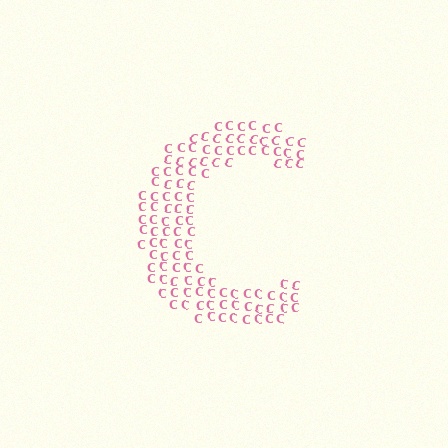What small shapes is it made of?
It is made of small letter C's.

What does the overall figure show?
The overall figure shows the letter C.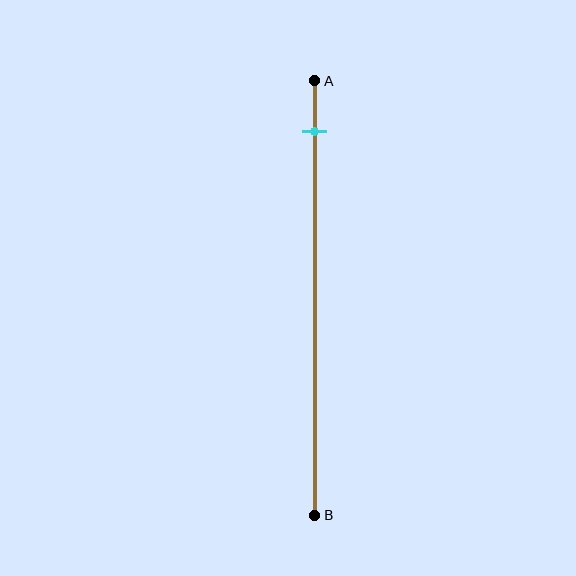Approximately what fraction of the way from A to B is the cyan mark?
The cyan mark is approximately 10% of the way from A to B.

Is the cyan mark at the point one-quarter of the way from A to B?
No, the mark is at about 10% from A, not at the 25% one-quarter point.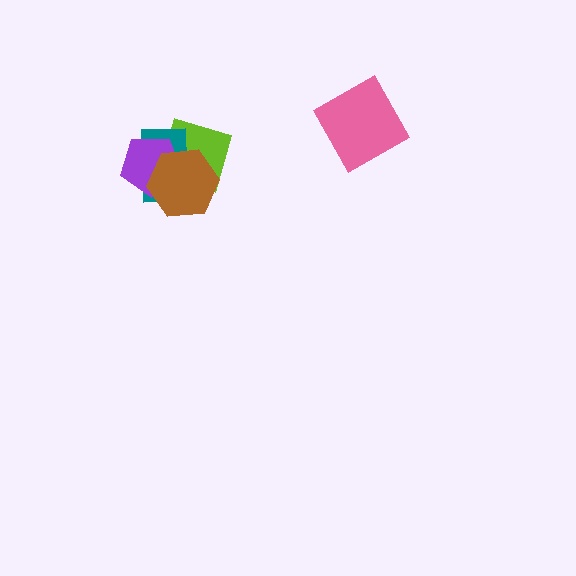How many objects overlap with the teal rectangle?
3 objects overlap with the teal rectangle.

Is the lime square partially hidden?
Yes, it is partially covered by another shape.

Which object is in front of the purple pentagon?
The brown hexagon is in front of the purple pentagon.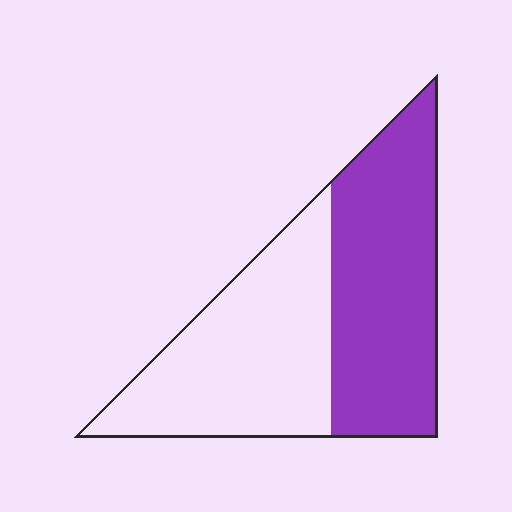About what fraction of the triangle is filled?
About one half (1/2).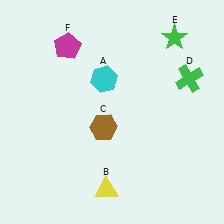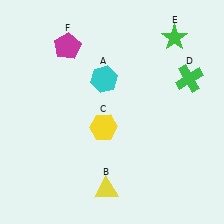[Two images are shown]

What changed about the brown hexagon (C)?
In Image 1, C is brown. In Image 2, it changed to yellow.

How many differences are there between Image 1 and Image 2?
There is 1 difference between the two images.